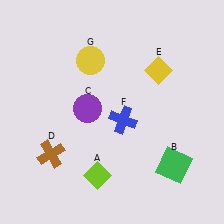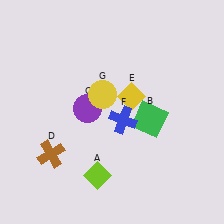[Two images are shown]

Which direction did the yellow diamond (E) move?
The yellow diamond (E) moved left.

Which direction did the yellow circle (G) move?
The yellow circle (G) moved down.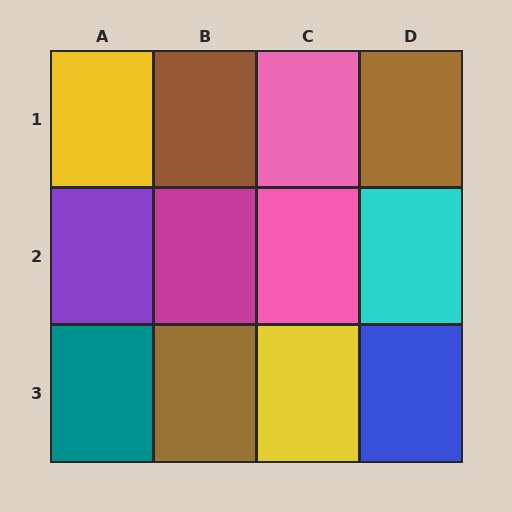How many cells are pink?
2 cells are pink.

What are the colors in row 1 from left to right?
Yellow, brown, pink, brown.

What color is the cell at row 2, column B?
Magenta.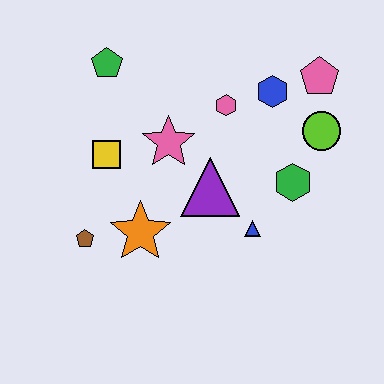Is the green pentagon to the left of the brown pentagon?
No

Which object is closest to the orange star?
The brown pentagon is closest to the orange star.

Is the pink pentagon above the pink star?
Yes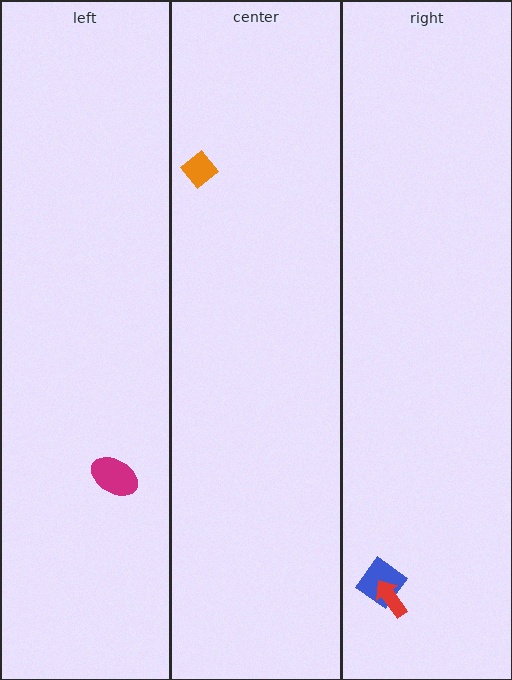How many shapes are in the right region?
2.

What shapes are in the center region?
The orange diamond.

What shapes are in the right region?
The blue diamond, the red arrow.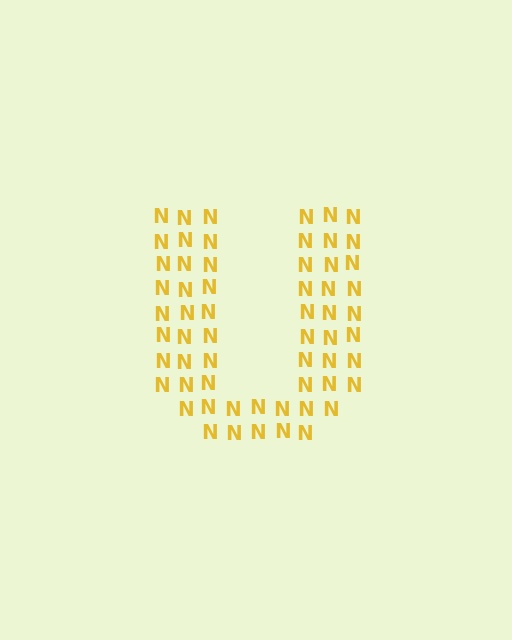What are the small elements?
The small elements are letter N's.